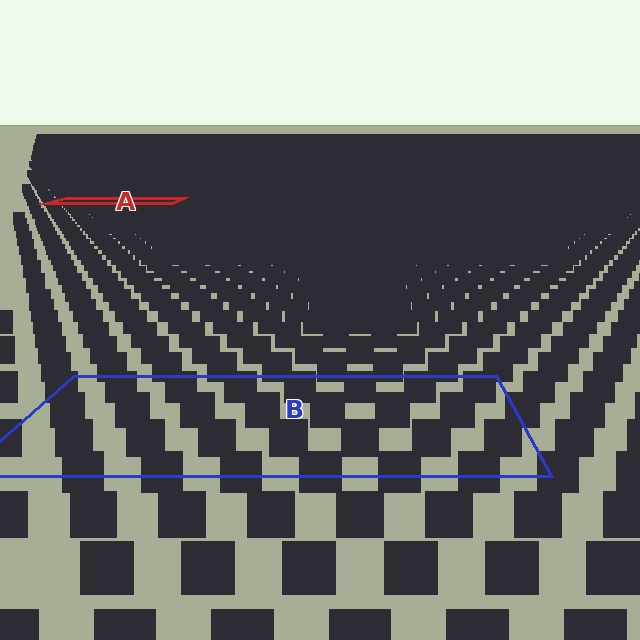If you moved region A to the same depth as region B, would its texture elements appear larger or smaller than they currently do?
They would appear larger. At a closer depth, the same texture elements are projected at a bigger on-screen size.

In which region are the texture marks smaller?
The texture marks are smaller in region A, because it is farther away.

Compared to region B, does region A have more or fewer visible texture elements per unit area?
Region A has more texture elements per unit area — they are packed more densely because it is farther away.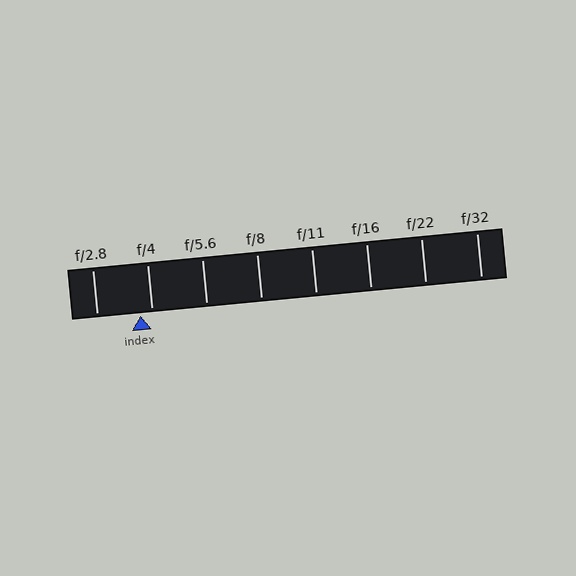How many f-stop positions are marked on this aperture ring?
There are 8 f-stop positions marked.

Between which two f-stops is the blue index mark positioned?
The index mark is between f/2.8 and f/4.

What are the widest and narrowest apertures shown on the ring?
The widest aperture shown is f/2.8 and the narrowest is f/32.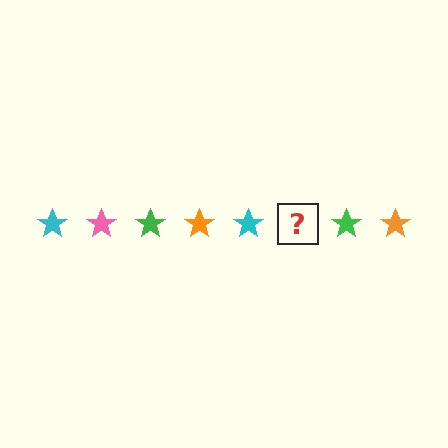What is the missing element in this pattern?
The missing element is a pink star.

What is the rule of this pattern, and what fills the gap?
The rule is that the pattern cycles through cyan, pink, green, orange stars. The gap should be filled with a pink star.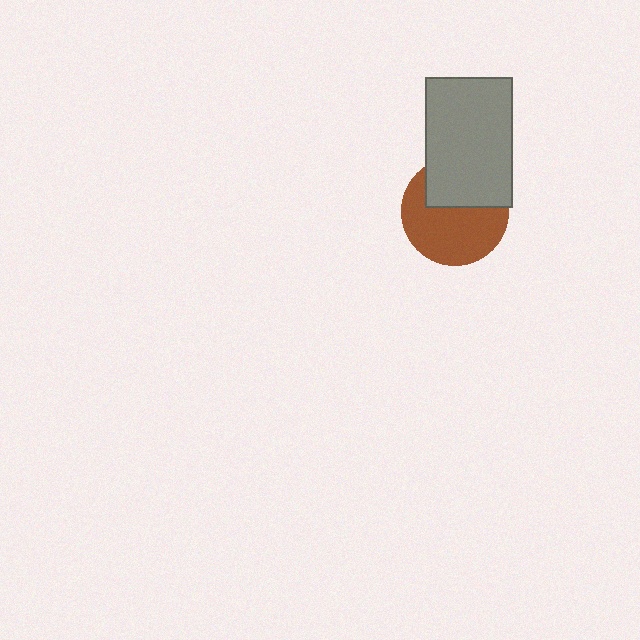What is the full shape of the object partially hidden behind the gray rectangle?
The partially hidden object is a brown circle.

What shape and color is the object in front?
The object in front is a gray rectangle.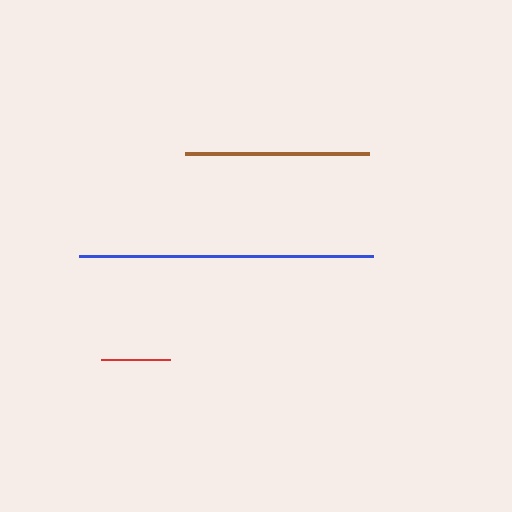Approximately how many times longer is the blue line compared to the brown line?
The blue line is approximately 1.6 times the length of the brown line.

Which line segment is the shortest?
The red line is the shortest at approximately 69 pixels.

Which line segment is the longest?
The blue line is the longest at approximately 294 pixels.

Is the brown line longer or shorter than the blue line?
The blue line is longer than the brown line.